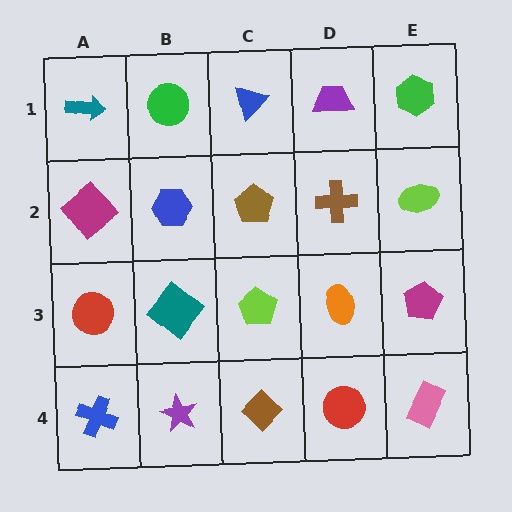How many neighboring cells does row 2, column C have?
4.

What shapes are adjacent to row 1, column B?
A blue hexagon (row 2, column B), a teal arrow (row 1, column A), a blue triangle (row 1, column C).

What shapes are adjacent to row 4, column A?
A red circle (row 3, column A), a purple star (row 4, column B).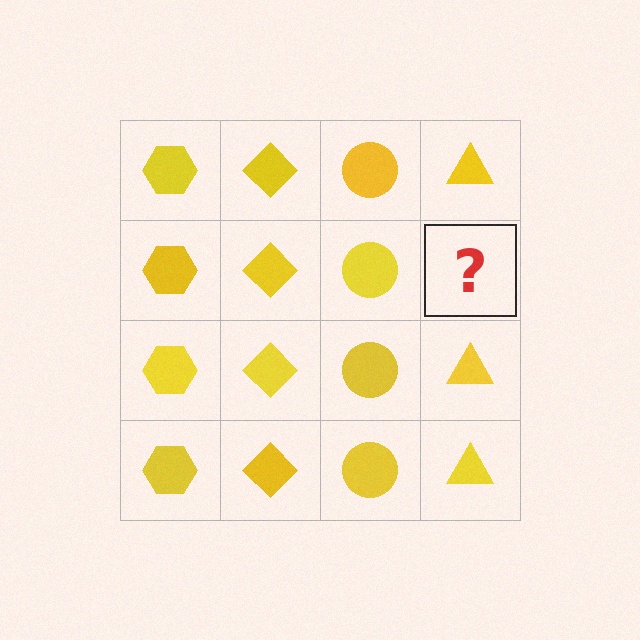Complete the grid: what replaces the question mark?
The question mark should be replaced with a yellow triangle.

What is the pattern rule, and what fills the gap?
The rule is that each column has a consistent shape. The gap should be filled with a yellow triangle.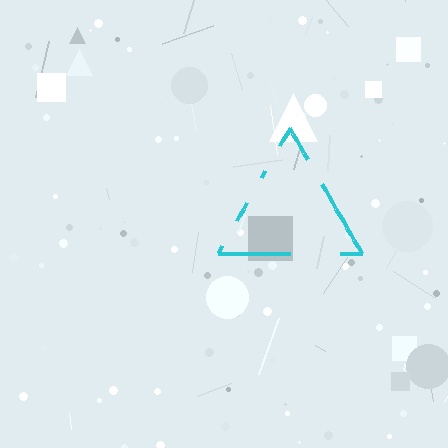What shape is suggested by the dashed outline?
The dashed outline suggests a triangle.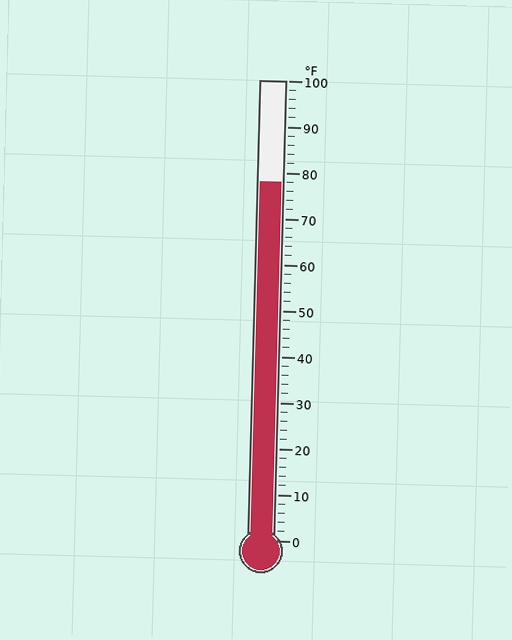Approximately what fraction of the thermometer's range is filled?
The thermometer is filled to approximately 80% of its range.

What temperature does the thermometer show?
The thermometer shows approximately 78°F.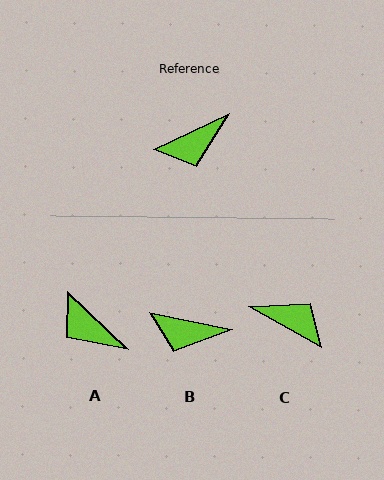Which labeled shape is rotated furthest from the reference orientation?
C, about 125 degrees away.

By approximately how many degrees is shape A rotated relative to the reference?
Approximately 69 degrees clockwise.